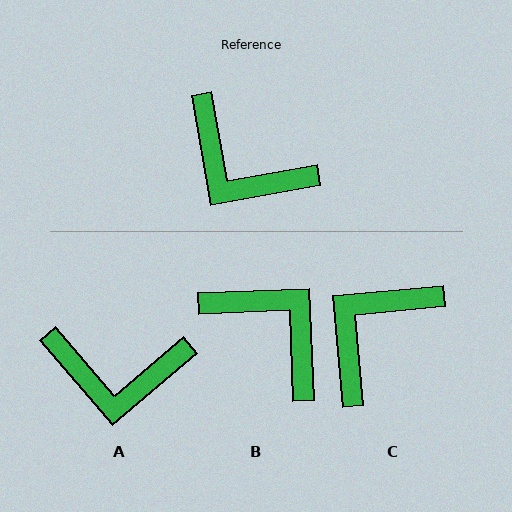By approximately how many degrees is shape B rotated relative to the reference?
Approximately 172 degrees counter-clockwise.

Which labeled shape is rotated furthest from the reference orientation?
B, about 172 degrees away.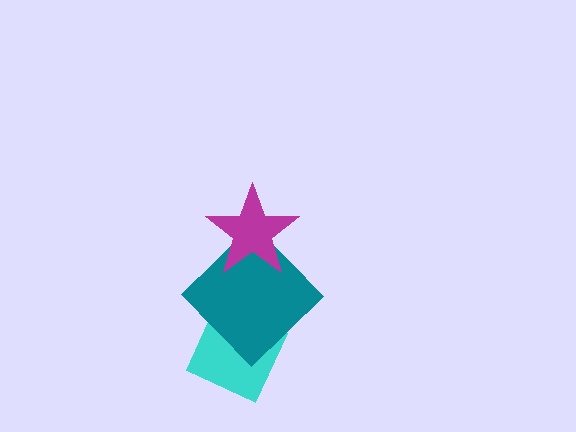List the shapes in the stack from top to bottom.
From top to bottom: the magenta star, the teal diamond, the cyan diamond.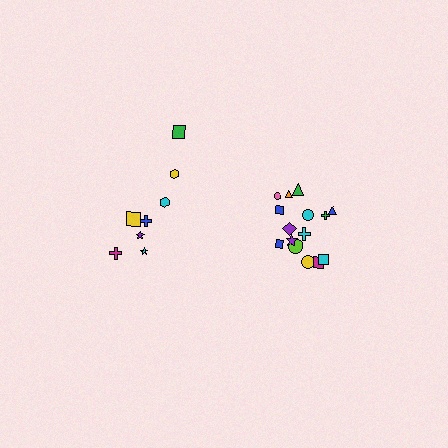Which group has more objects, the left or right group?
The right group.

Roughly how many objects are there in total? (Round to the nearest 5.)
Roughly 25 objects in total.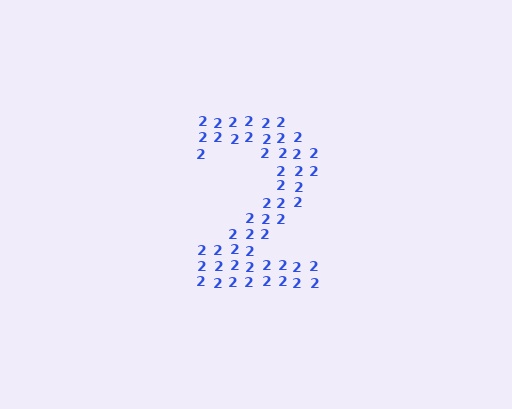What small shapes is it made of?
It is made of small digit 2's.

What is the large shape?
The large shape is the digit 2.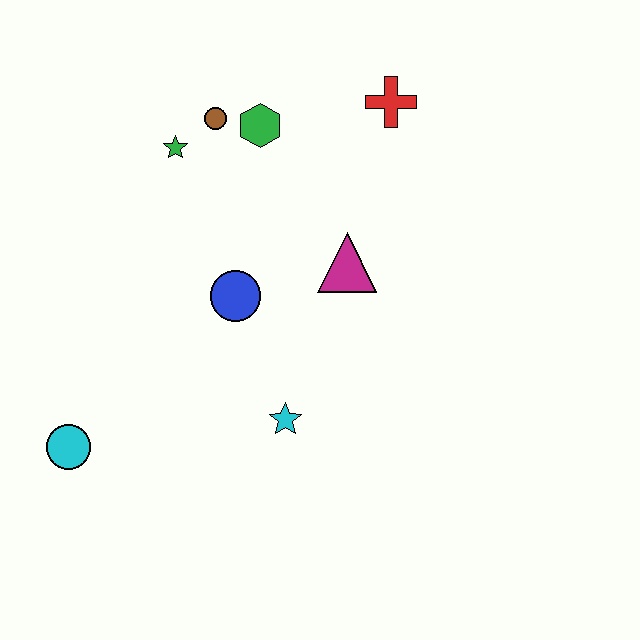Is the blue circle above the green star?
No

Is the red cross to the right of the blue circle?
Yes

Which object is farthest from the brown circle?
The cyan circle is farthest from the brown circle.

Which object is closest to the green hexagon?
The brown circle is closest to the green hexagon.